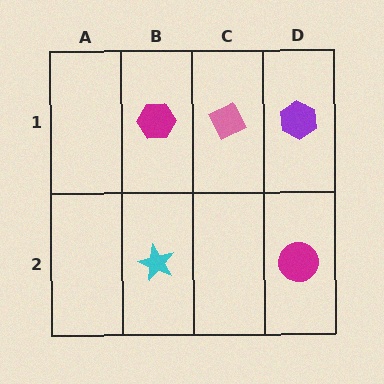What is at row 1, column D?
A purple hexagon.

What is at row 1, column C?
A pink diamond.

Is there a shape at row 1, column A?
No, that cell is empty.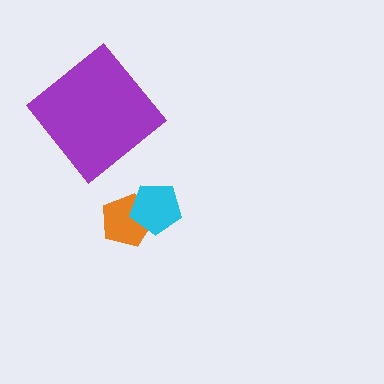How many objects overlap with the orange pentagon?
1 object overlaps with the orange pentagon.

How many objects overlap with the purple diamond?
0 objects overlap with the purple diamond.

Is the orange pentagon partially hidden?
Yes, it is partially covered by another shape.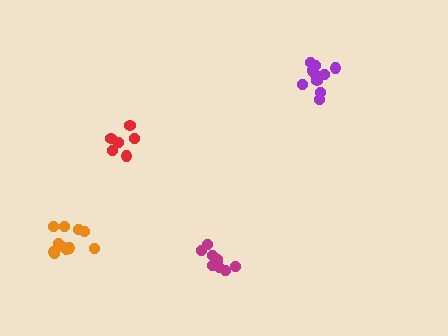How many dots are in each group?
Group 1: 9 dots, Group 2: 11 dots, Group 3: 6 dots, Group 4: 11 dots (37 total).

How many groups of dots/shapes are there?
There are 4 groups.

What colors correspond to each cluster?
The clusters are colored: magenta, orange, red, purple.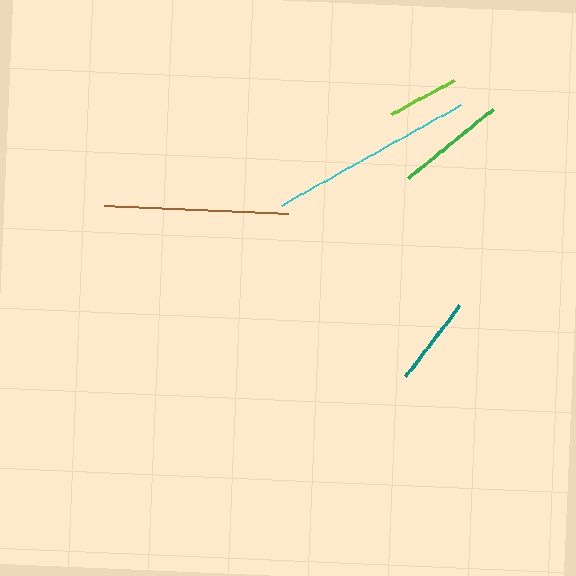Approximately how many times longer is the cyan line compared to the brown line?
The cyan line is approximately 1.1 times the length of the brown line.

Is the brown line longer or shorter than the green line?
The brown line is longer than the green line.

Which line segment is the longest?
The cyan line is the longest at approximately 205 pixels.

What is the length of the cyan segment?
The cyan segment is approximately 205 pixels long.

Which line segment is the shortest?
The lime line is the shortest at approximately 73 pixels.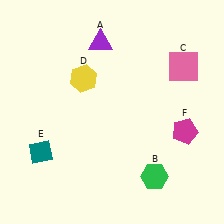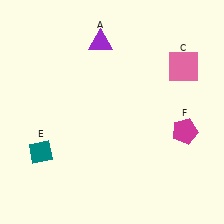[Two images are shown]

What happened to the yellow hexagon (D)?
The yellow hexagon (D) was removed in Image 2. It was in the top-left area of Image 1.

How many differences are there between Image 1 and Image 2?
There are 2 differences between the two images.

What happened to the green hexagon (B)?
The green hexagon (B) was removed in Image 2. It was in the bottom-right area of Image 1.